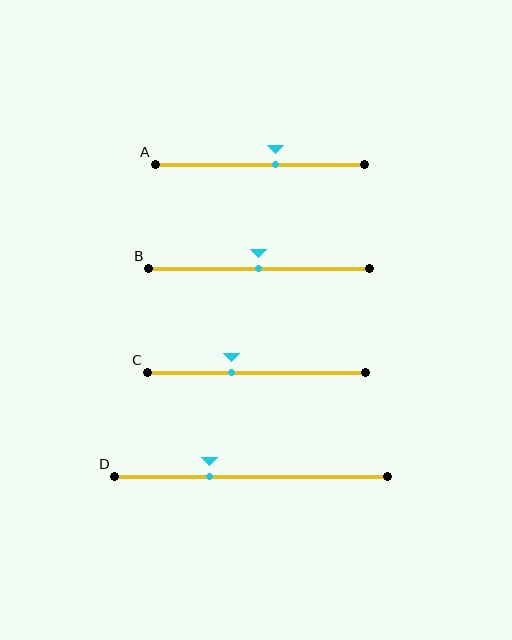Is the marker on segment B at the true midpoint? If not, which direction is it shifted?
Yes, the marker on segment B is at the true midpoint.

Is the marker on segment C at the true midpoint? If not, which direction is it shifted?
No, the marker on segment C is shifted to the left by about 11% of the segment length.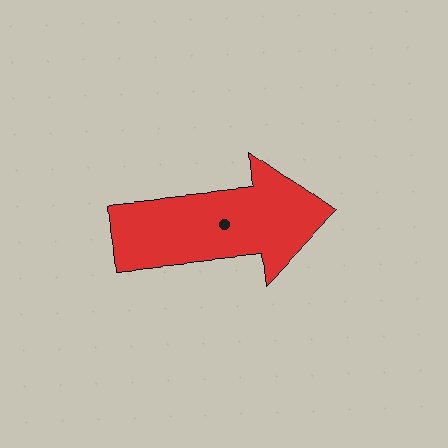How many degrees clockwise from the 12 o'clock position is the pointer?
Approximately 85 degrees.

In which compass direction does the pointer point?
East.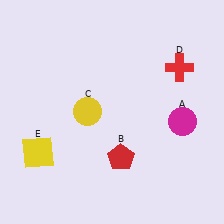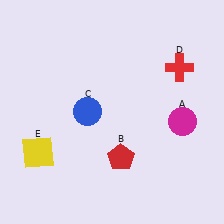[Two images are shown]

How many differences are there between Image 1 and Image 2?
There is 1 difference between the two images.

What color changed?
The circle (C) changed from yellow in Image 1 to blue in Image 2.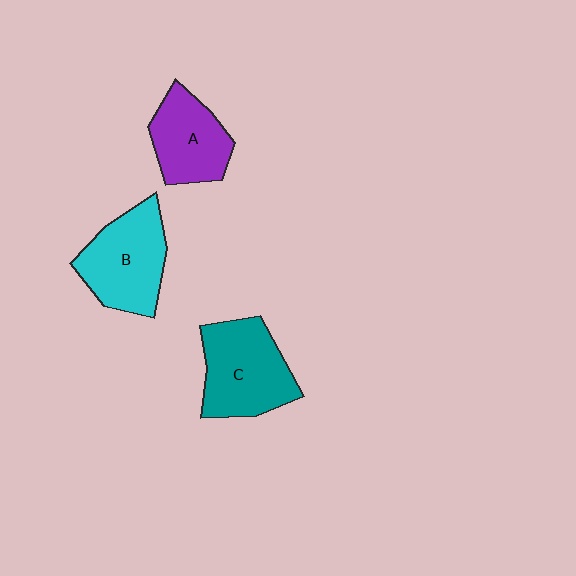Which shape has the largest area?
Shape C (teal).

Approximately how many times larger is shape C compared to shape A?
Approximately 1.3 times.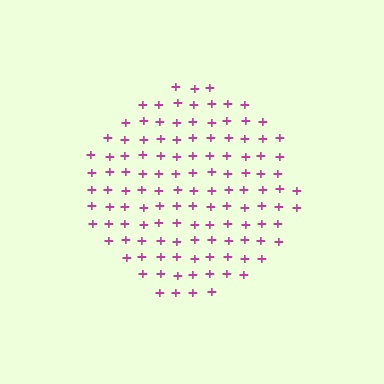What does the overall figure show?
The overall figure shows a circle.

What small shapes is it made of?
It is made of small plus signs.